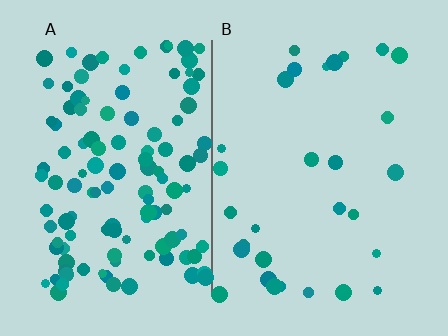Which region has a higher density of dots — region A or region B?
A (the left).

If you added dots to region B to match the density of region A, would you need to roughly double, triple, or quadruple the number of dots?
Approximately quadruple.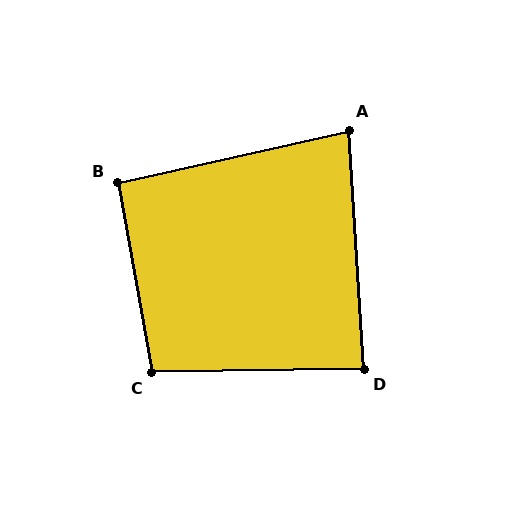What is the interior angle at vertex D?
Approximately 87 degrees (approximately right).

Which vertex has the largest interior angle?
C, at approximately 99 degrees.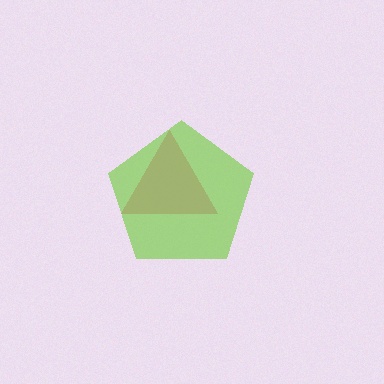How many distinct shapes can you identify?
There are 2 distinct shapes: a pink triangle, a lime pentagon.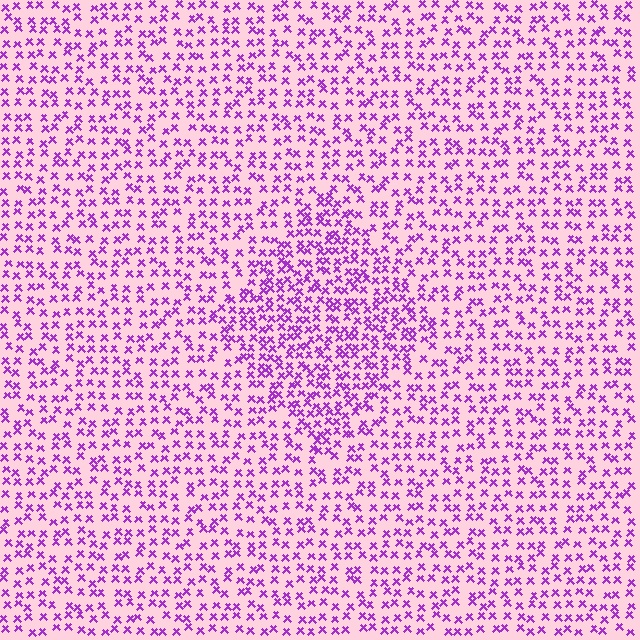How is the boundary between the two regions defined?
The boundary is defined by a change in element density (approximately 1.7x ratio). All elements are the same color, size, and shape.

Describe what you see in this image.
The image contains small purple elements arranged at two different densities. A diamond-shaped region is visible where the elements are more densely packed than the surrounding area.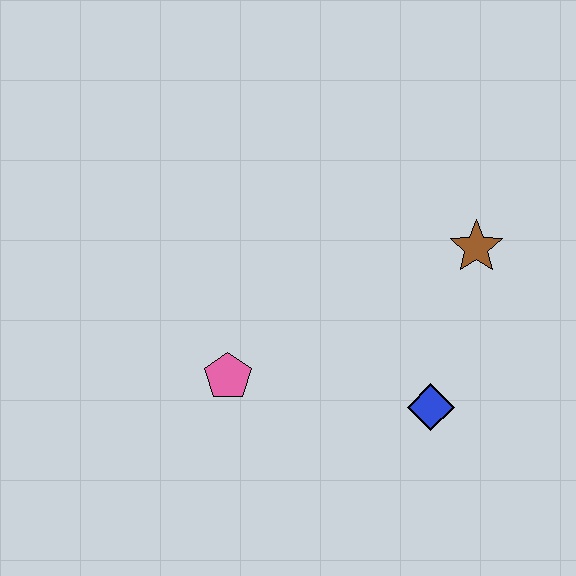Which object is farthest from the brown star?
The pink pentagon is farthest from the brown star.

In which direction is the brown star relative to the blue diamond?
The brown star is above the blue diamond.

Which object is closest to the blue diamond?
The brown star is closest to the blue diamond.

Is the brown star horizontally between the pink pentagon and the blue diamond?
No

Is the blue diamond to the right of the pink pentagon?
Yes